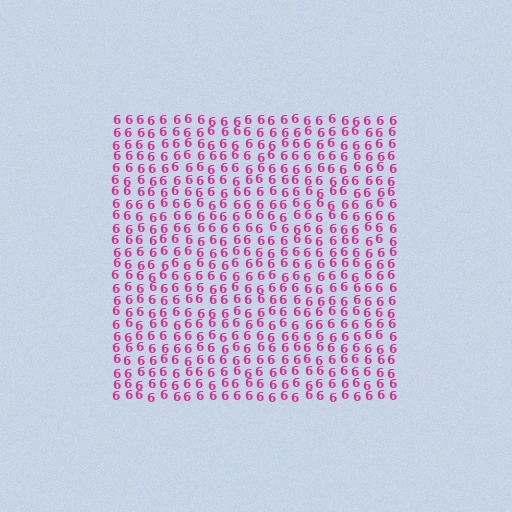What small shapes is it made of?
It is made of small digit 6's.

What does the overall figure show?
The overall figure shows a square.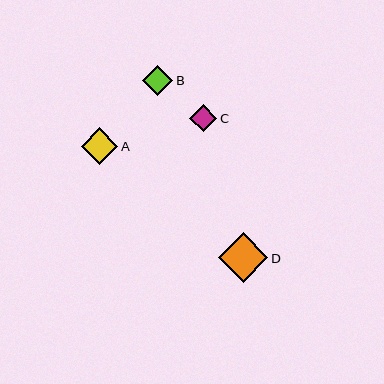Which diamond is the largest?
Diamond D is the largest with a size of approximately 49 pixels.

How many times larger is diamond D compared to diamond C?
Diamond D is approximately 1.8 times the size of diamond C.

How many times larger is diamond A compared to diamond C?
Diamond A is approximately 1.3 times the size of diamond C.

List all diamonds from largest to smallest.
From largest to smallest: D, A, B, C.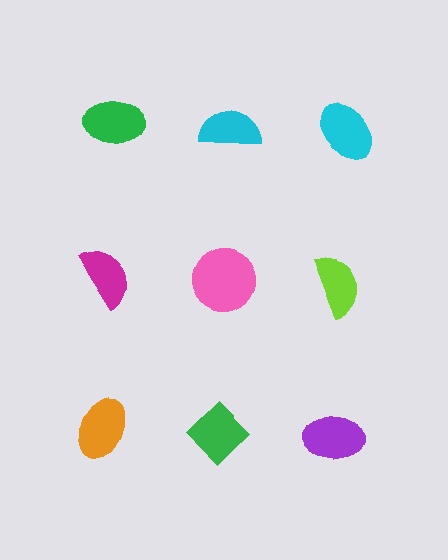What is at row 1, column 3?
A cyan ellipse.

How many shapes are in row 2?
3 shapes.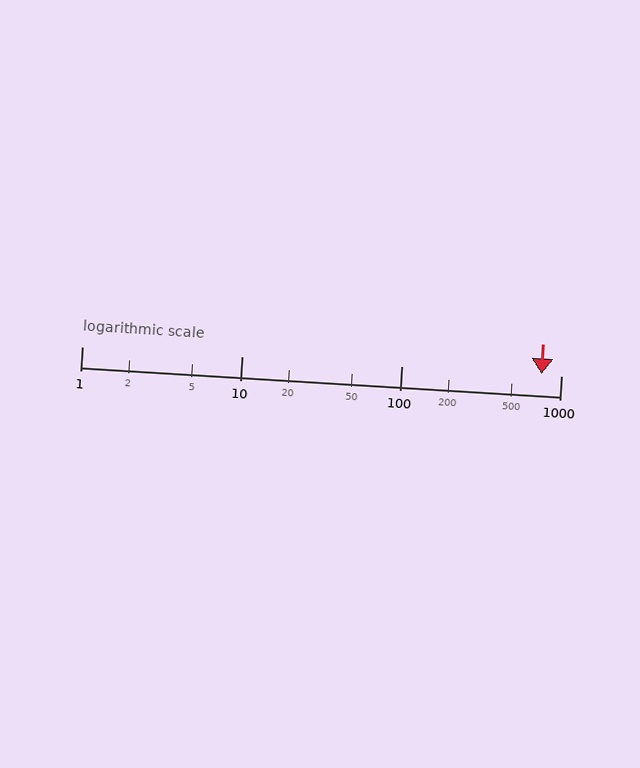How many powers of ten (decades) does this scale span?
The scale spans 3 decades, from 1 to 1000.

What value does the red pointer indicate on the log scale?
The pointer indicates approximately 750.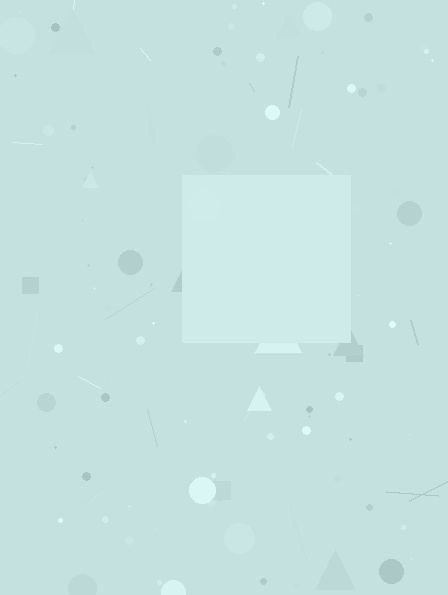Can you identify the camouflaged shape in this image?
The camouflaged shape is a square.